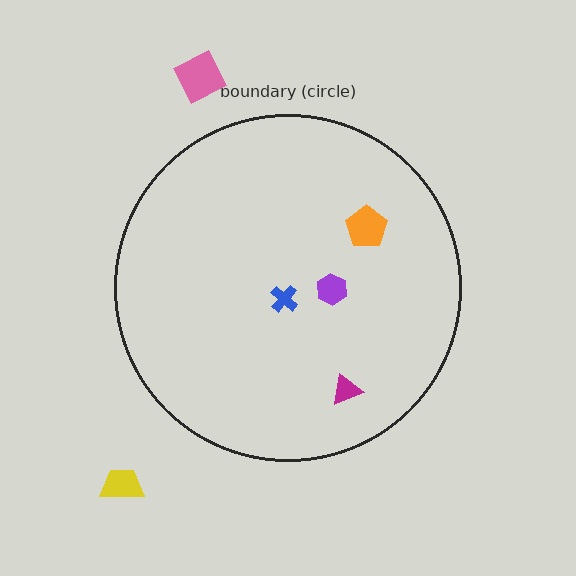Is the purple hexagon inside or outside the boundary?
Inside.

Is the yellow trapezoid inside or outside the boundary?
Outside.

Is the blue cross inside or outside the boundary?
Inside.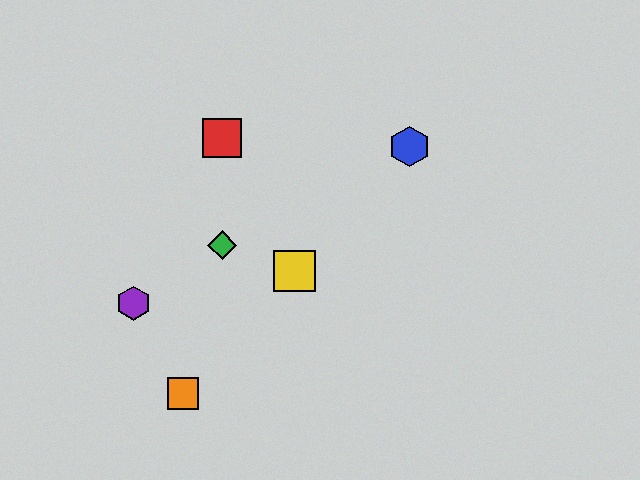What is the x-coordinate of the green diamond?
The green diamond is at x≈222.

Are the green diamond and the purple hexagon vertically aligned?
No, the green diamond is at x≈222 and the purple hexagon is at x≈134.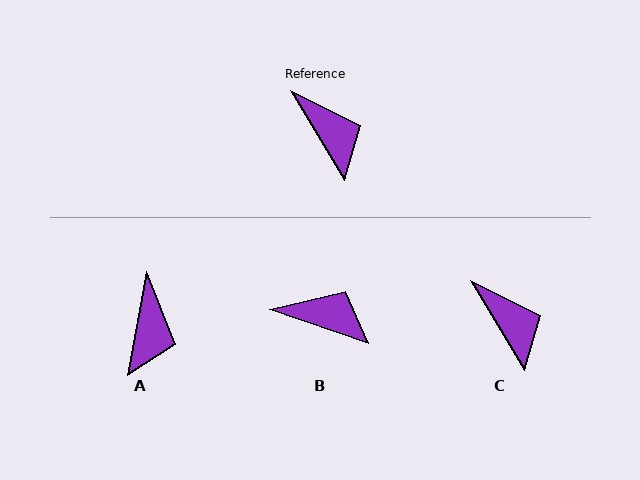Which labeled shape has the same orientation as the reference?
C.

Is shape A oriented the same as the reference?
No, it is off by about 41 degrees.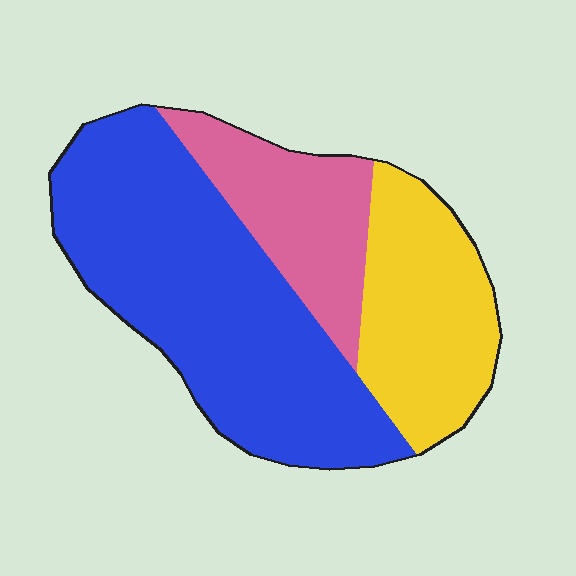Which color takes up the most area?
Blue, at roughly 55%.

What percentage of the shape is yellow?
Yellow takes up about one quarter (1/4) of the shape.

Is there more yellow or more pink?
Yellow.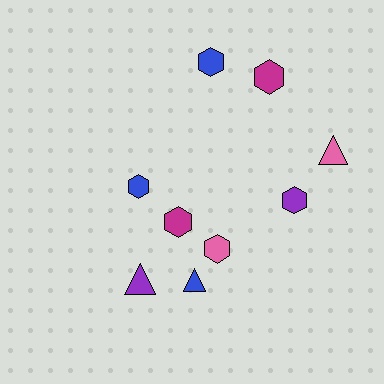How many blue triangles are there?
There is 1 blue triangle.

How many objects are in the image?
There are 9 objects.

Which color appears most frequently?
Blue, with 3 objects.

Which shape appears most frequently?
Hexagon, with 6 objects.